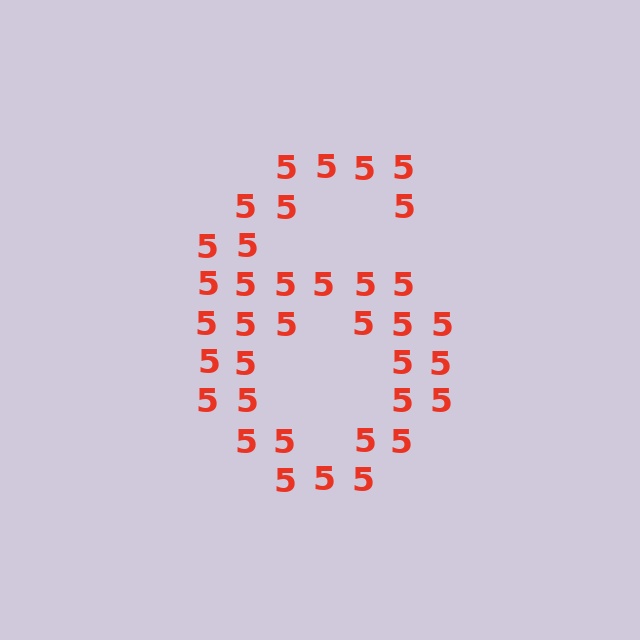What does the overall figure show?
The overall figure shows the digit 6.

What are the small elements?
The small elements are digit 5's.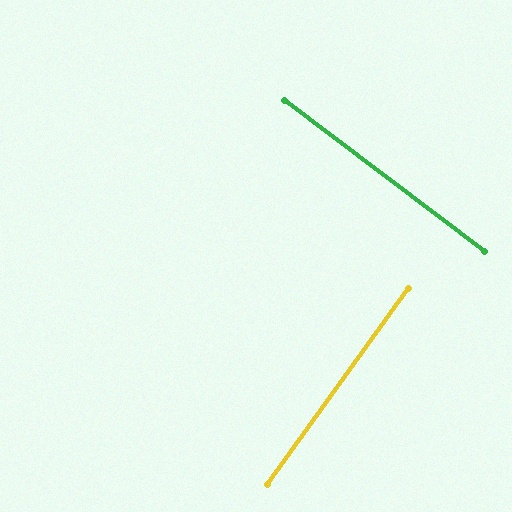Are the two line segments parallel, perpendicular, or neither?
Perpendicular — they meet at approximately 89°.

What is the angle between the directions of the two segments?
Approximately 89 degrees.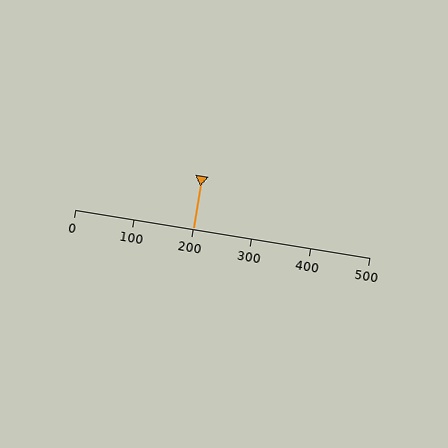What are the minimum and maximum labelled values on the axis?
The axis runs from 0 to 500.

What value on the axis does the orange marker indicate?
The marker indicates approximately 200.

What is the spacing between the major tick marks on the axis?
The major ticks are spaced 100 apart.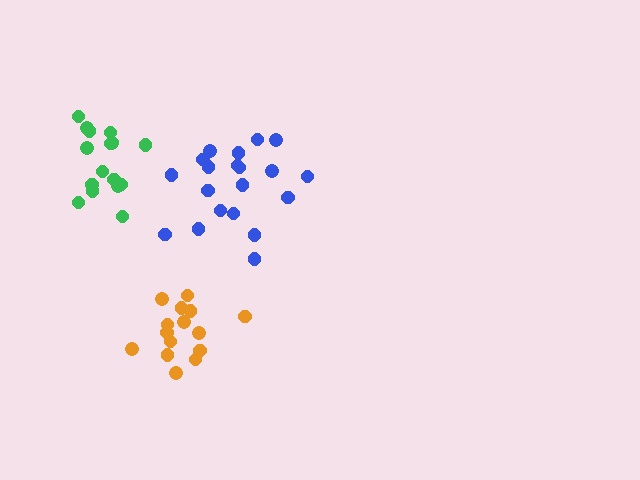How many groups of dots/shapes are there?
There are 3 groups.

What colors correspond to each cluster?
The clusters are colored: green, blue, orange.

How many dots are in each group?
Group 1: 17 dots, Group 2: 20 dots, Group 3: 15 dots (52 total).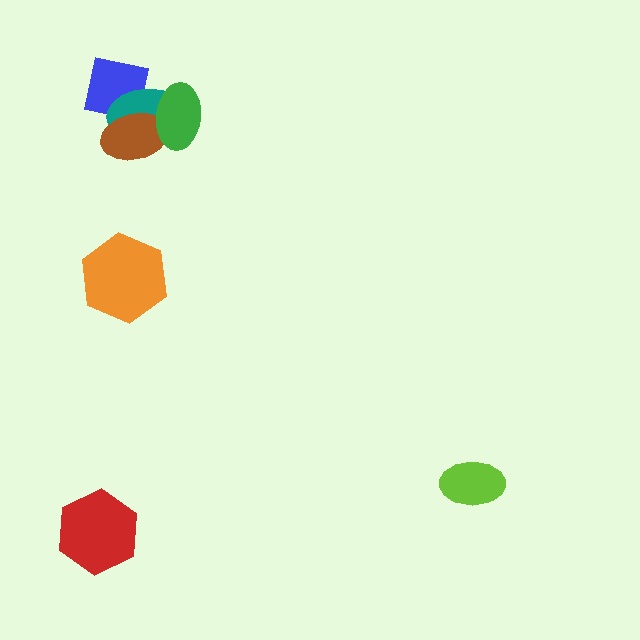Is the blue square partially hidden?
Yes, it is partially covered by another shape.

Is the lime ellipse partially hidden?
No, no other shape covers it.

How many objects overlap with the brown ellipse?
3 objects overlap with the brown ellipse.